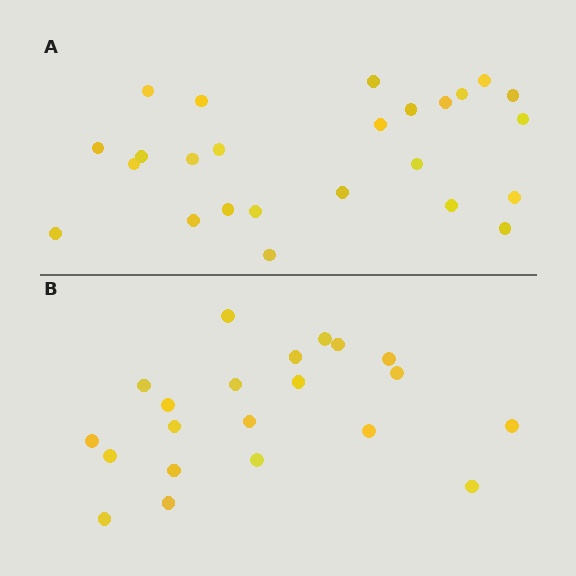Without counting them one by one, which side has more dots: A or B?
Region A (the top region) has more dots.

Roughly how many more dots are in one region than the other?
Region A has about 4 more dots than region B.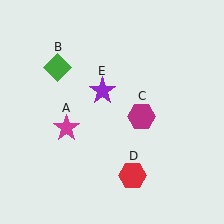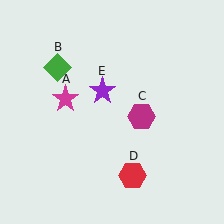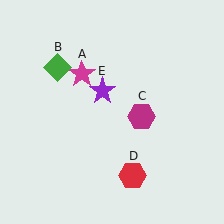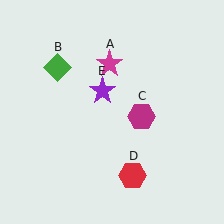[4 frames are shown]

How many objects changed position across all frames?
1 object changed position: magenta star (object A).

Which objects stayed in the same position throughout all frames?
Green diamond (object B) and magenta hexagon (object C) and red hexagon (object D) and purple star (object E) remained stationary.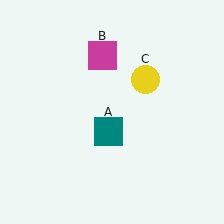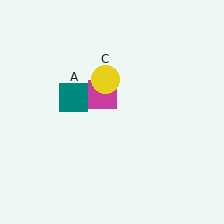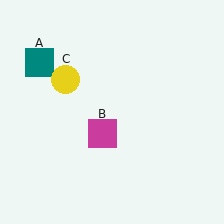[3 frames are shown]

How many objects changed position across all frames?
3 objects changed position: teal square (object A), magenta square (object B), yellow circle (object C).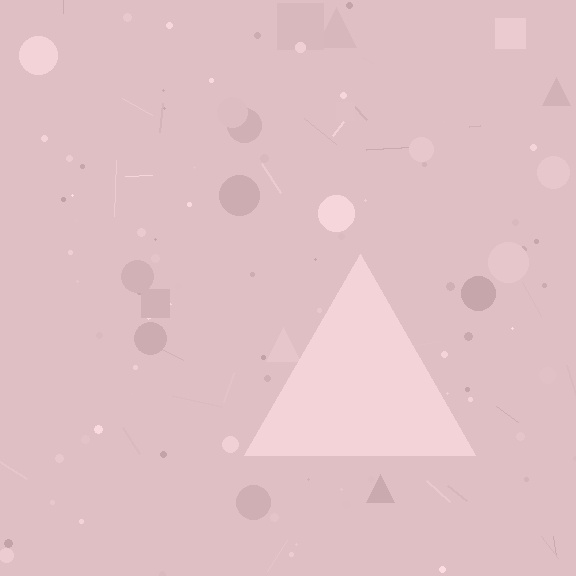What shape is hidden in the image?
A triangle is hidden in the image.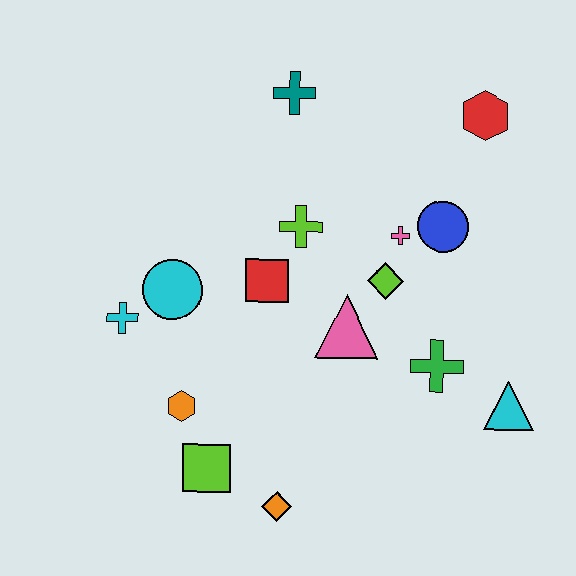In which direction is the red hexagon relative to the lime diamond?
The red hexagon is above the lime diamond.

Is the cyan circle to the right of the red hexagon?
No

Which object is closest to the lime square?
The orange hexagon is closest to the lime square.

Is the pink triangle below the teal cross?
Yes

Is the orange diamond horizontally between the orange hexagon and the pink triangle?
Yes